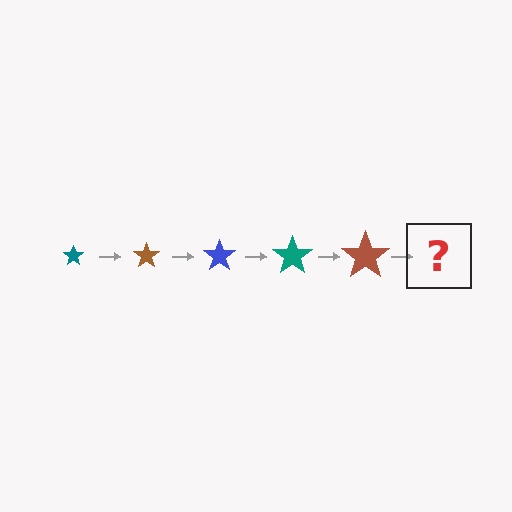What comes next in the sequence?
The next element should be a blue star, larger than the previous one.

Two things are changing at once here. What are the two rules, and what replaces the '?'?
The two rules are that the star grows larger each step and the color cycles through teal, brown, and blue. The '?' should be a blue star, larger than the previous one.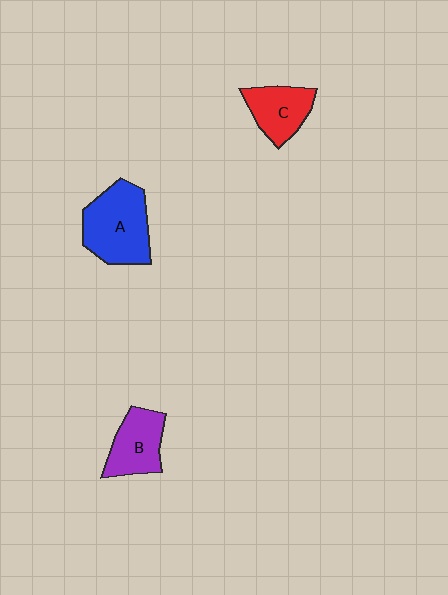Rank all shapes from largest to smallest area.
From largest to smallest: A (blue), B (purple), C (red).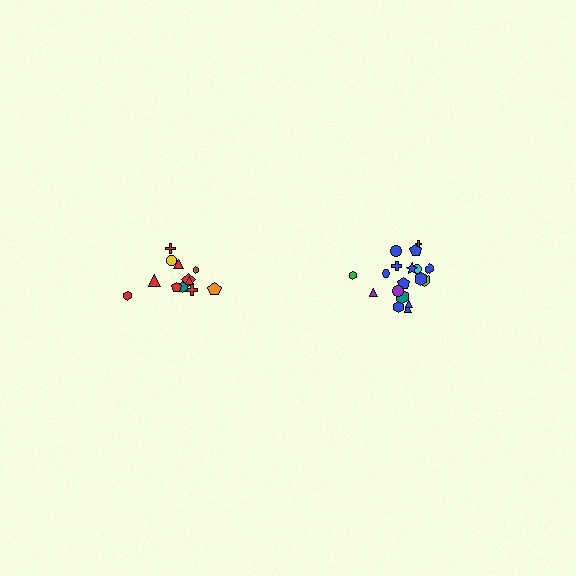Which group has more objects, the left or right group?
The right group.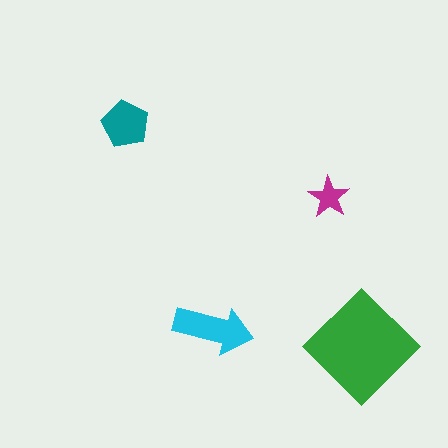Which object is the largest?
The green diamond.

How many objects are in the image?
There are 4 objects in the image.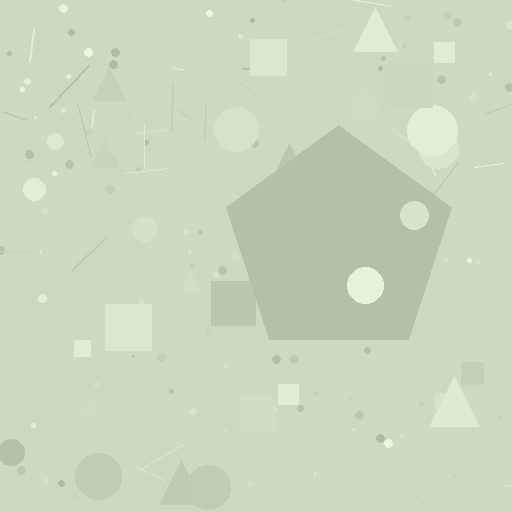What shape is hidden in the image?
A pentagon is hidden in the image.